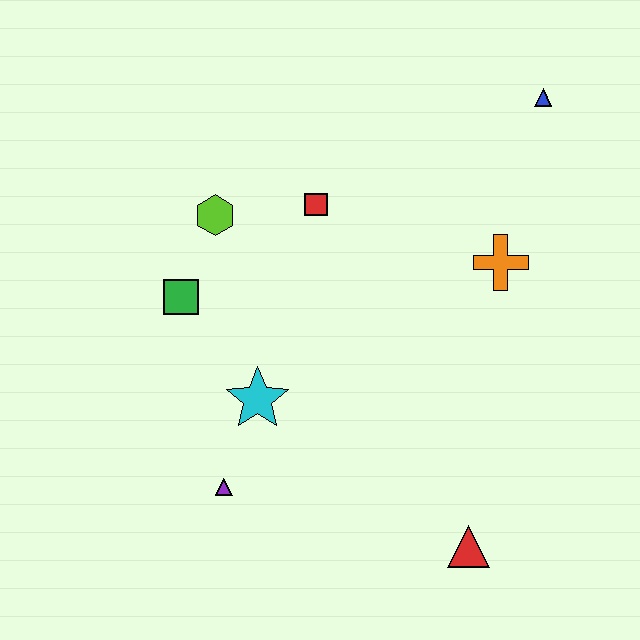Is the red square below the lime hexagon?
No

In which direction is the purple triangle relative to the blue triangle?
The purple triangle is below the blue triangle.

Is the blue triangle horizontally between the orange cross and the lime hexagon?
No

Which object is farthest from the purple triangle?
The blue triangle is farthest from the purple triangle.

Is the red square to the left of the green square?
No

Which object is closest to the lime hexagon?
The green square is closest to the lime hexagon.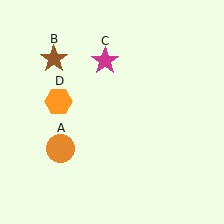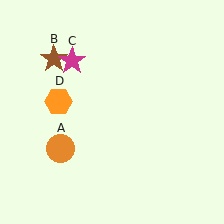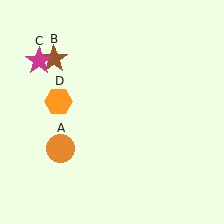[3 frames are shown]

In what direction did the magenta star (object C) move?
The magenta star (object C) moved left.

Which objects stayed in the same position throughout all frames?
Orange circle (object A) and brown star (object B) and orange hexagon (object D) remained stationary.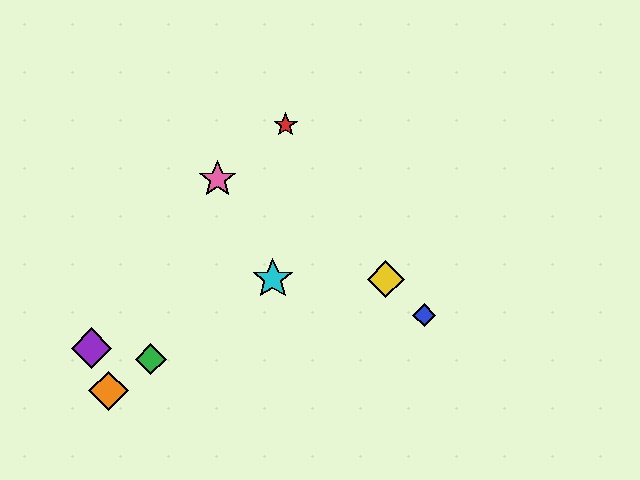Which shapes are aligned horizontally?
The yellow diamond, the cyan star are aligned horizontally.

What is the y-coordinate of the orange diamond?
The orange diamond is at y≈391.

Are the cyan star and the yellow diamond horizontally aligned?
Yes, both are at y≈279.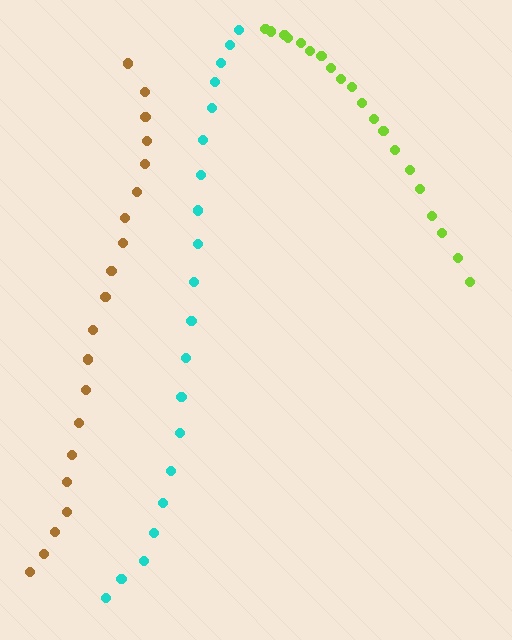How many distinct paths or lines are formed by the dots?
There are 3 distinct paths.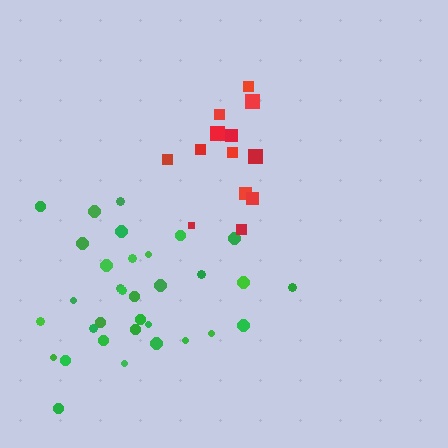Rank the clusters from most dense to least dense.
green, red.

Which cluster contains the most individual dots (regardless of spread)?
Green (33).